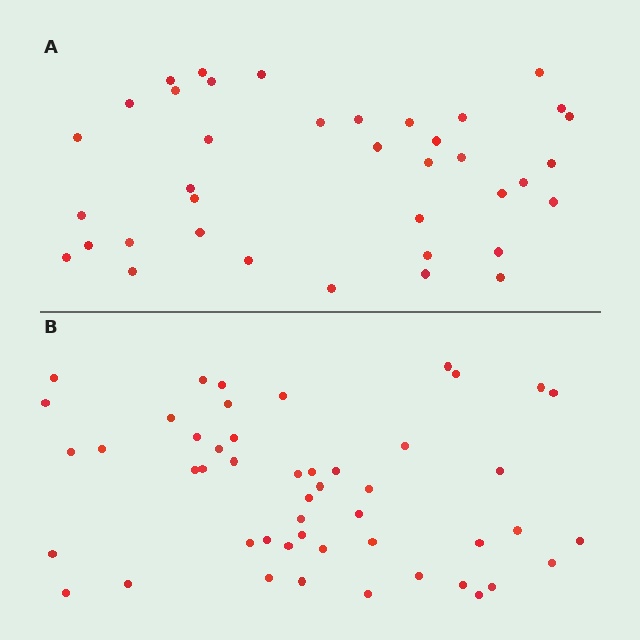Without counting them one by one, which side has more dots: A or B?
Region B (the bottom region) has more dots.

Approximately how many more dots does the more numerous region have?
Region B has roughly 12 or so more dots than region A.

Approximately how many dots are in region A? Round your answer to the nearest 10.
About 40 dots. (The exact count is 38, which rounds to 40.)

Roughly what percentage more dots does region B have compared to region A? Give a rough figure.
About 30% more.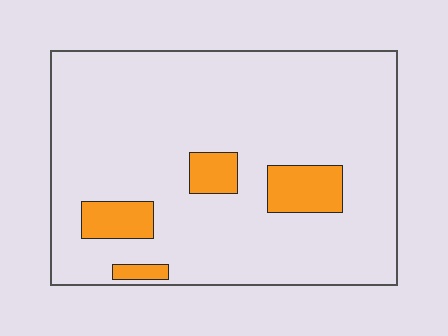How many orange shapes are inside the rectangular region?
4.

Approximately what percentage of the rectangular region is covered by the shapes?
Approximately 10%.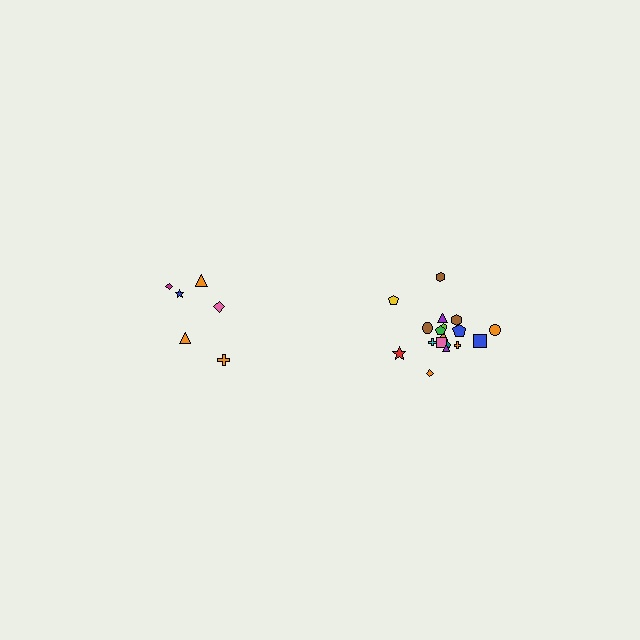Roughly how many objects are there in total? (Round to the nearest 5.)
Roughly 25 objects in total.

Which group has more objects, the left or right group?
The right group.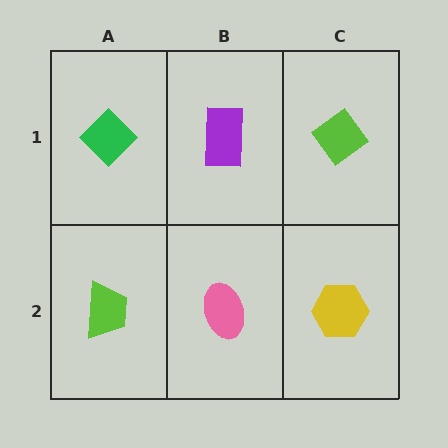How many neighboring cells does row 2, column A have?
2.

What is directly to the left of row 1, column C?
A purple rectangle.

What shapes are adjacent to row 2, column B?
A purple rectangle (row 1, column B), a lime trapezoid (row 2, column A), a yellow hexagon (row 2, column C).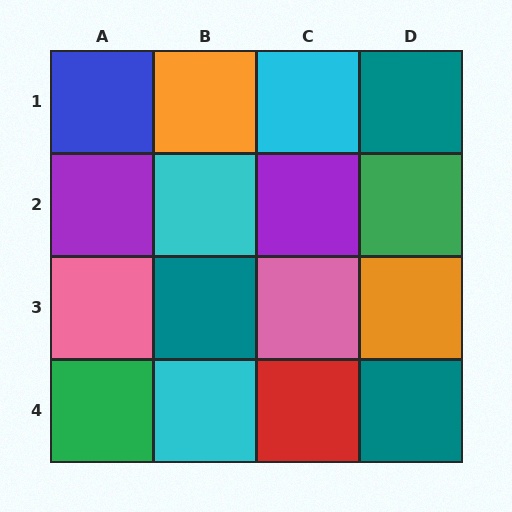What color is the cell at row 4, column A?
Green.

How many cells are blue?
1 cell is blue.